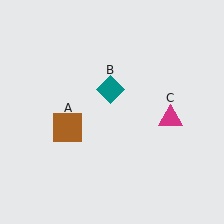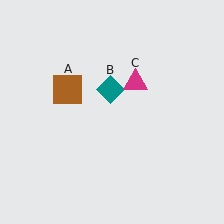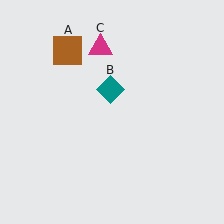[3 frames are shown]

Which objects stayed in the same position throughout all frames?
Teal diamond (object B) remained stationary.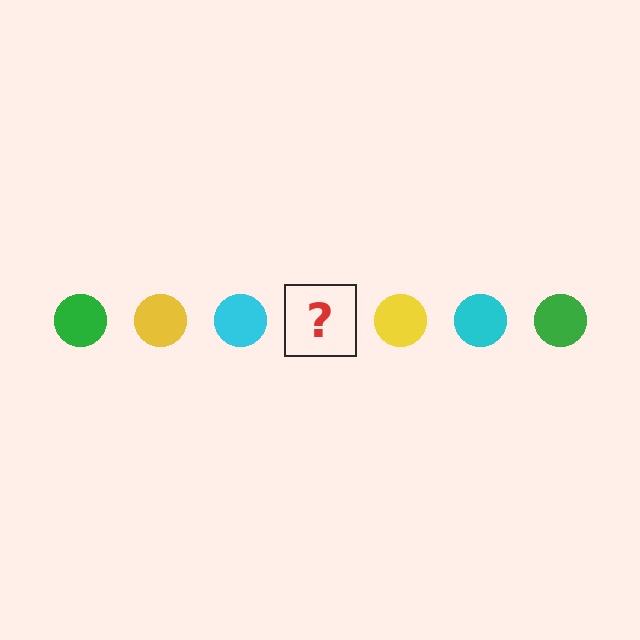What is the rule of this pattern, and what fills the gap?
The rule is that the pattern cycles through green, yellow, cyan circles. The gap should be filled with a green circle.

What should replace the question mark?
The question mark should be replaced with a green circle.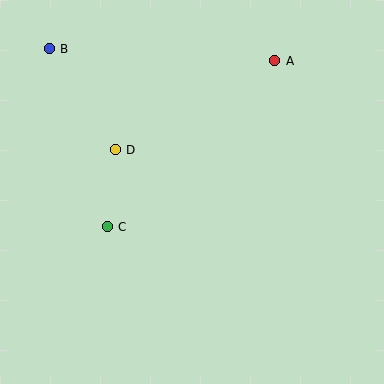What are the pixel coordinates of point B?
Point B is at (49, 49).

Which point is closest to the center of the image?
Point D at (115, 150) is closest to the center.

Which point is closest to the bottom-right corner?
Point C is closest to the bottom-right corner.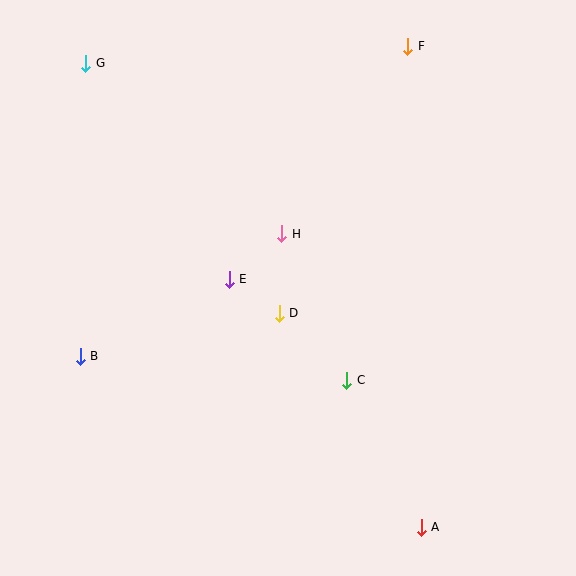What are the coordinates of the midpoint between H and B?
The midpoint between H and B is at (181, 295).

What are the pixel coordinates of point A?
Point A is at (421, 527).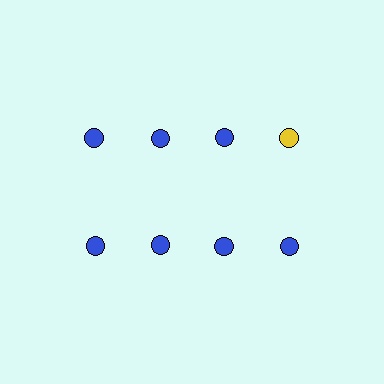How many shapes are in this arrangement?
There are 8 shapes arranged in a grid pattern.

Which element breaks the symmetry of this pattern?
The yellow circle in the top row, second from right column breaks the symmetry. All other shapes are blue circles.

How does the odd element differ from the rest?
It has a different color: yellow instead of blue.